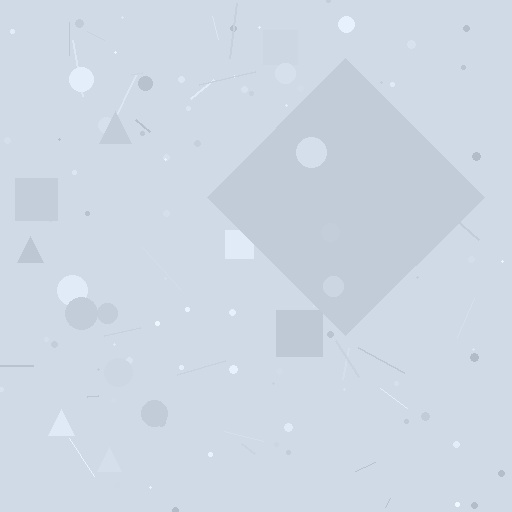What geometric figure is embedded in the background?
A diamond is embedded in the background.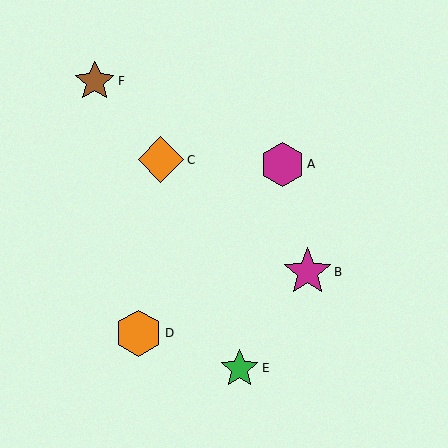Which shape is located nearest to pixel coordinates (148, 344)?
The orange hexagon (labeled D) at (139, 333) is nearest to that location.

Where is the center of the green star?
The center of the green star is at (239, 368).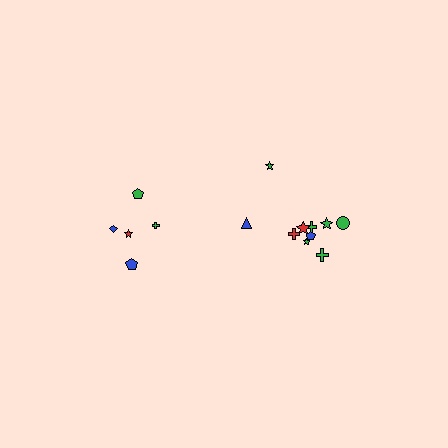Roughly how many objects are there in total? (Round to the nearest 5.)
Roughly 15 objects in total.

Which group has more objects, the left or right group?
The right group.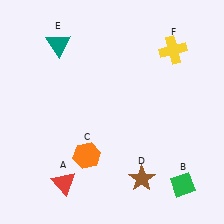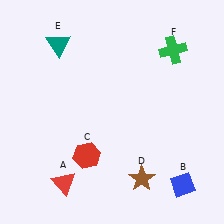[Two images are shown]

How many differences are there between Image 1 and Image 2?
There are 3 differences between the two images.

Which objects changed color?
B changed from green to blue. C changed from orange to red. F changed from yellow to green.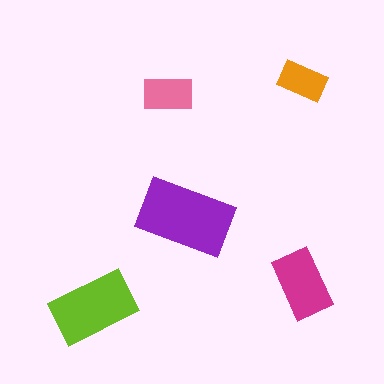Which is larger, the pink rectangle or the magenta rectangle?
The magenta one.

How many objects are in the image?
There are 5 objects in the image.